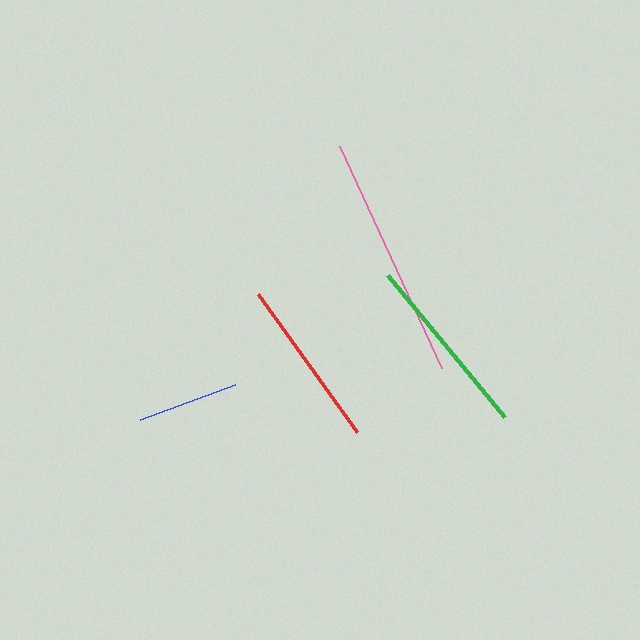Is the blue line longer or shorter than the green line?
The green line is longer than the blue line.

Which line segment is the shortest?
The blue line is the shortest at approximately 101 pixels.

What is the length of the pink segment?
The pink segment is approximately 244 pixels long.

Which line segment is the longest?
The pink line is the longest at approximately 244 pixels.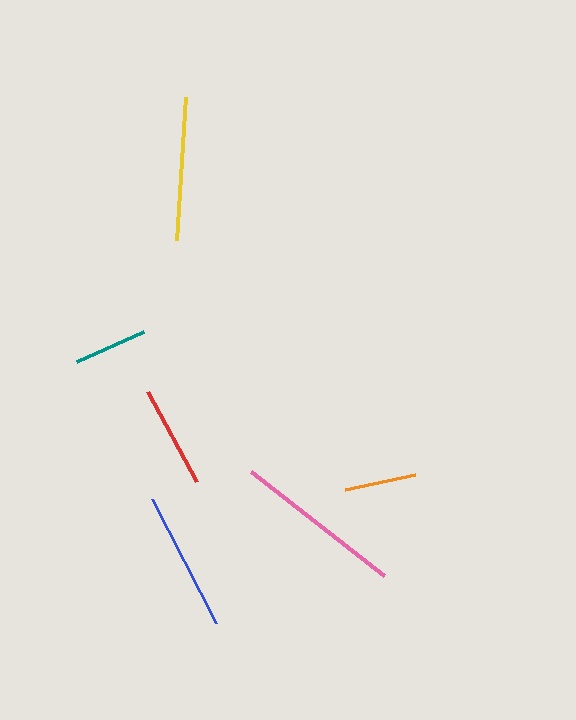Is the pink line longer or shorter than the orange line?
The pink line is longer than the orange line.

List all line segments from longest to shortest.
From longest to shortest: pink, yellow, blue, red, teal, orange.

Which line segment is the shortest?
The orange line is the shortest at approximately 72 pixels.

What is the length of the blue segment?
The blue segment is approximately 140 pixels long.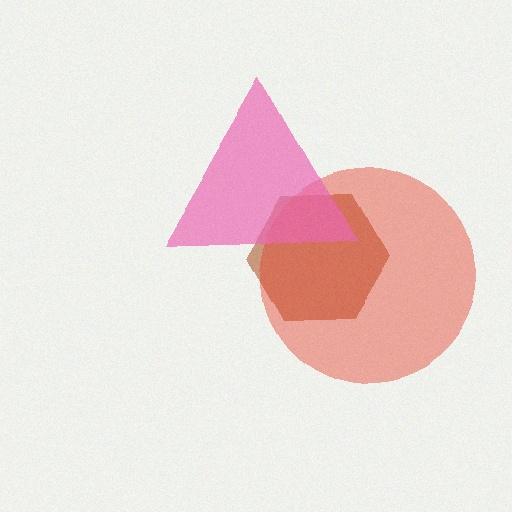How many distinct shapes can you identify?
There are 3 distinct shapes: a brown hexagon, a red circle, a pink triangle.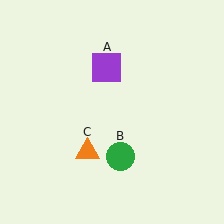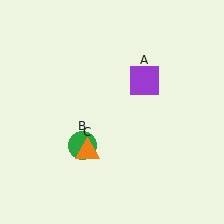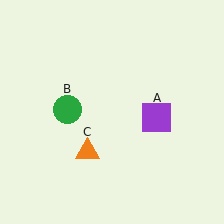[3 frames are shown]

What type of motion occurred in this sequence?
The purple square (object A), green circle (object B) rotated clockwise around the center of the scene.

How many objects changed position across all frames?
2 objects changed position: purple square (object A), green circle (object B).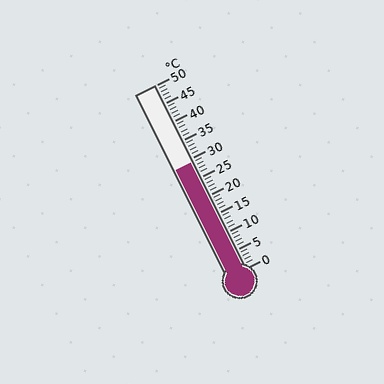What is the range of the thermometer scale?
The thermometer scale ranges from 0°C to 50°C.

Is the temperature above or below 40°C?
The temperature is below 40°C.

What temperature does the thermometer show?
The thermometer shows approximately 29°C.